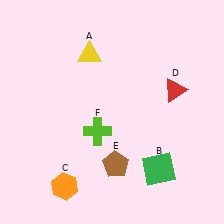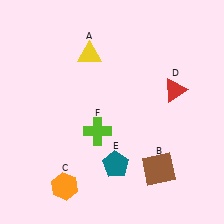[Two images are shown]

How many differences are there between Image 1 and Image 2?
There are 2 differences between the two images.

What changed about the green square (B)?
In Image 1, B is green. In Image 2, it changed to brown.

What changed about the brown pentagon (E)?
In Image 1, E is brown. In Image 2, it changed to teal.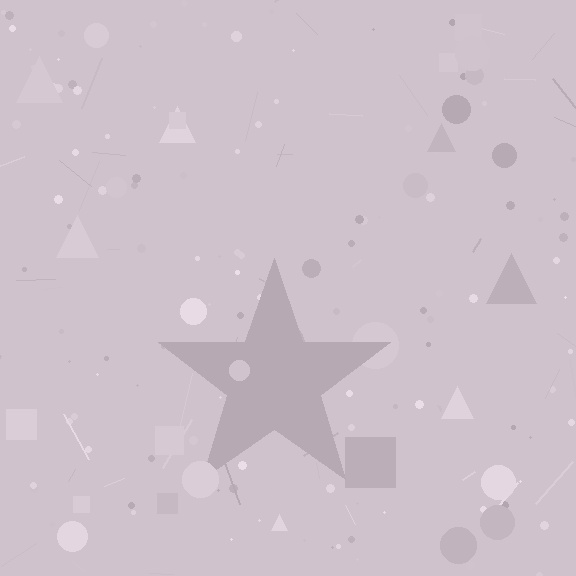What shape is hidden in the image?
A star is hidden in the image.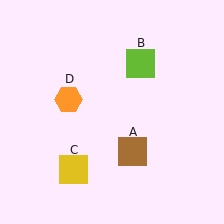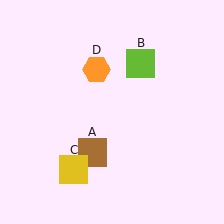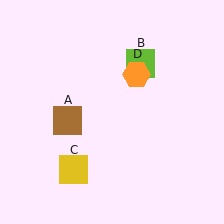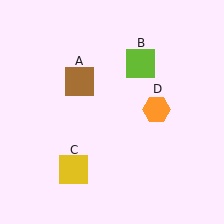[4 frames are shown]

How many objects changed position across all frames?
2 objects changed position: brown square (object A), orange hexagon (object D).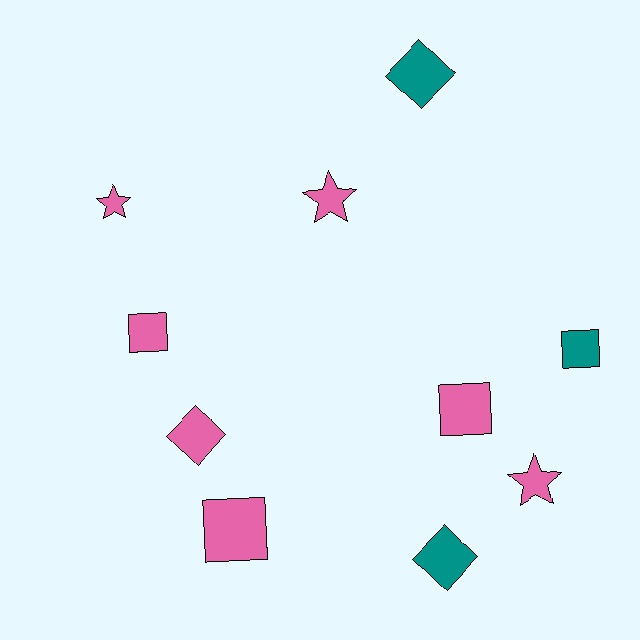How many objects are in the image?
There are 10 objects.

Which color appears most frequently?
Pink, with 7 objects.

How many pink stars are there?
There are 3 pink stars.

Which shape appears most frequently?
Square, with 4 objects.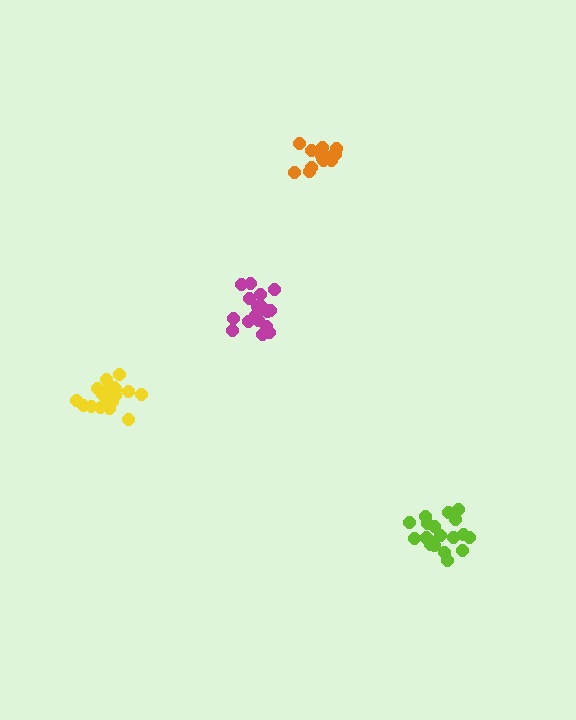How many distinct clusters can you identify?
There are 4 distinct clusters.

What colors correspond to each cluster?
The clusters are colored: magenta, yellow, lime, orange.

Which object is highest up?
The orange cluster is topmost.